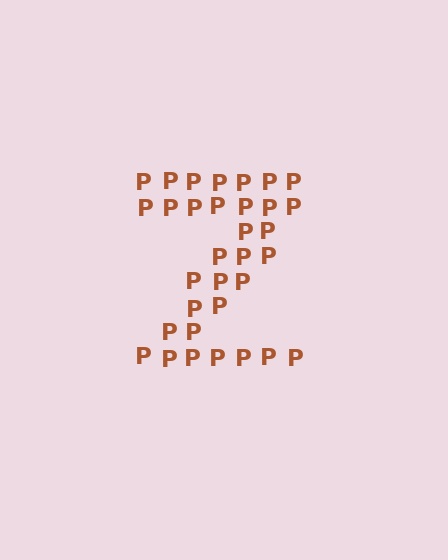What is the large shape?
The large shape is the letter Z.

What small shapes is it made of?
It is made of small letter P's.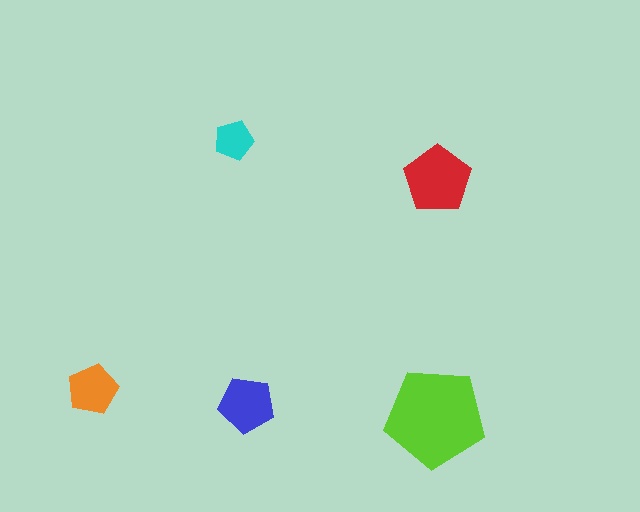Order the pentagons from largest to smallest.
the lime one, the red one, the blue one, the orange one, the cyan one.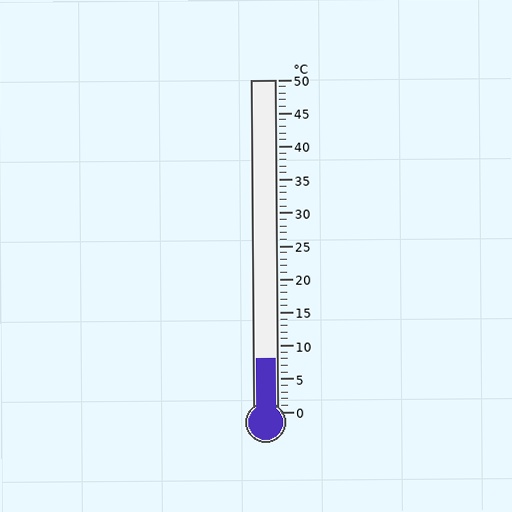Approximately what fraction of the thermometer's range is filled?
The thermometer is filled to approximately 15% of its range.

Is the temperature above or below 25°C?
The temperature is below 25°C.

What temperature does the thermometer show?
The thermometer shows approximately 8°C.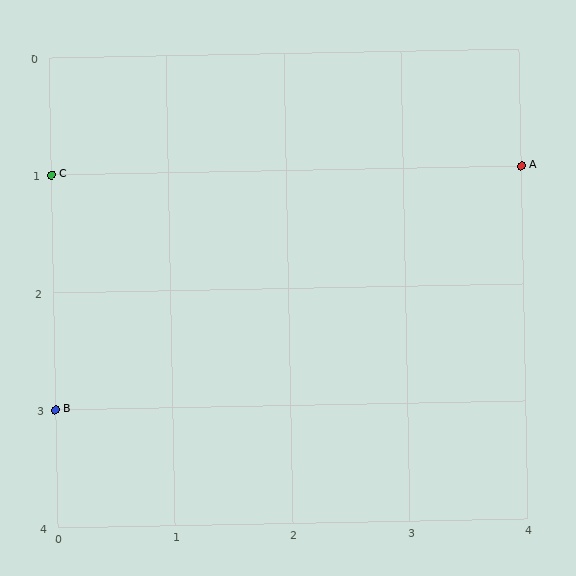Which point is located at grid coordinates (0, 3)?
Point B is at (0, 3).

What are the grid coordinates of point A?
Point A is at grid coordinates (4, 1).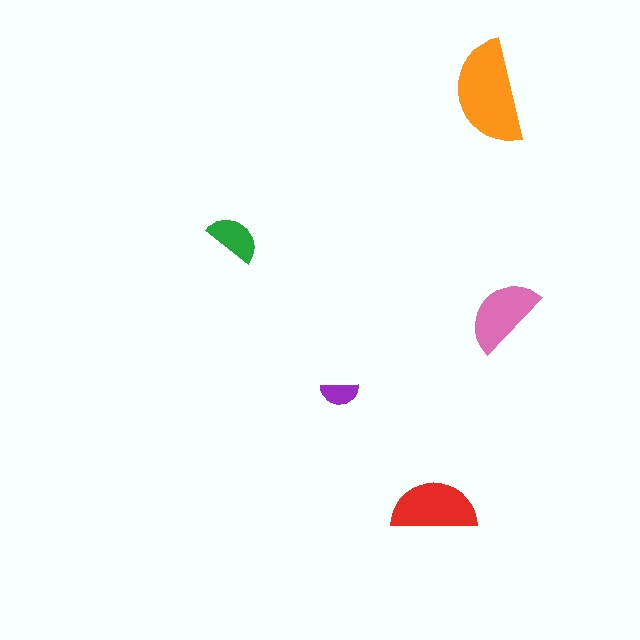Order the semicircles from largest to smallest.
the orange one, the red one, the pink one, the green one, the purple one.